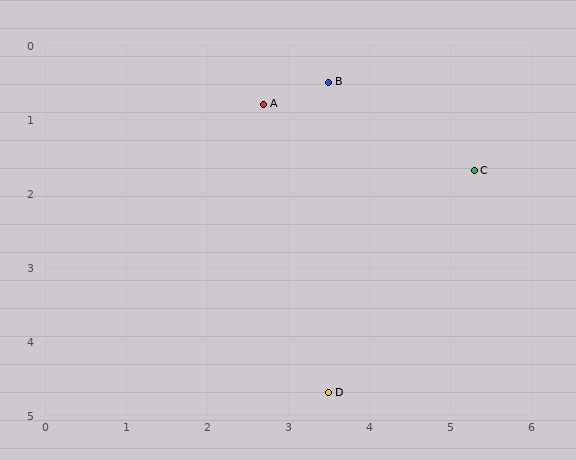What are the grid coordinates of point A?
Point A is at approximately (2.7, 0.8).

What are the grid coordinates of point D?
Point D is at approximately (3.5, 4.7).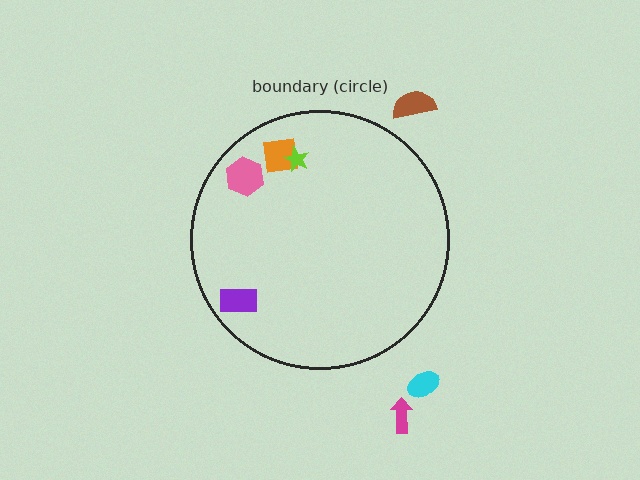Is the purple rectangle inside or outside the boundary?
Inside.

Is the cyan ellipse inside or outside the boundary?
Outside.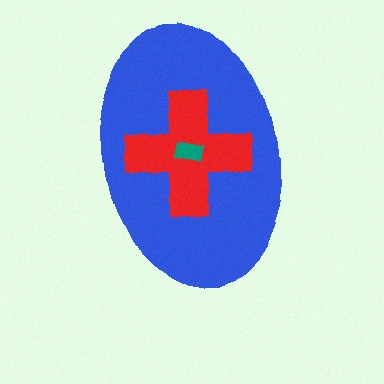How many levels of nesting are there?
3.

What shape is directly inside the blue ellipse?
The red cross.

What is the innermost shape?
The teal rectangle.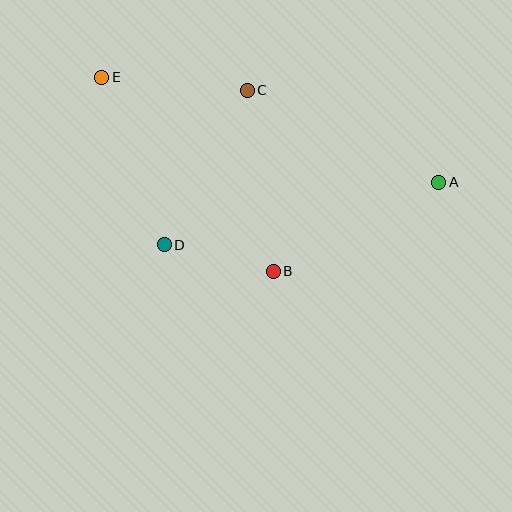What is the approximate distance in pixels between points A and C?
The distance between A and C is approximately 213 pixels.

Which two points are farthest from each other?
Points A and E are farthest from each other.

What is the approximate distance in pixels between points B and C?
The distance between B and C is approximately 183 pixels.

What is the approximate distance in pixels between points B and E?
The distance between B and E is approximately 259 pixels.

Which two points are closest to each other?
Points B and D are closest to each other.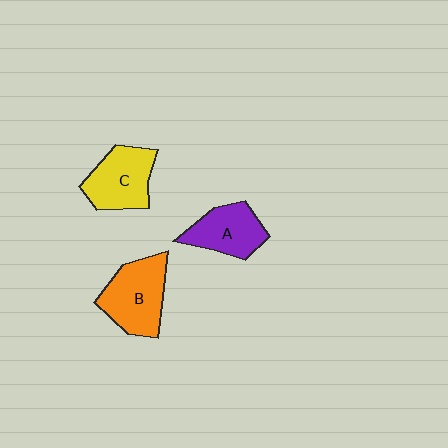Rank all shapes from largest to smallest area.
From largest to smallest: B (orange), C (yellow), A (purple).